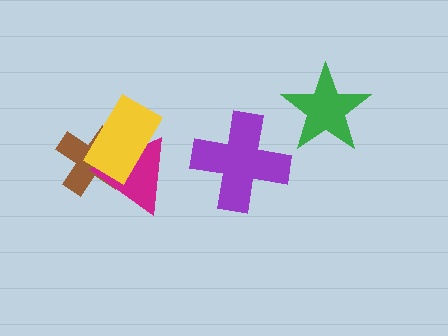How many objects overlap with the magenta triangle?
2 objects overlap with the magenta triangle.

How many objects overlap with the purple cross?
0 objects overlap with the purple cross.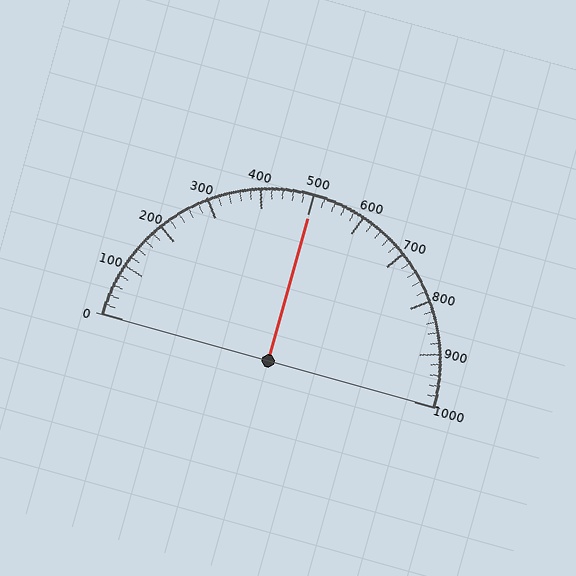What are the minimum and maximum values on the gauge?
The gauge ranges from 0 to 1000.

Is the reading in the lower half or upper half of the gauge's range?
The reading is in the upper half of the range (0 to 1000).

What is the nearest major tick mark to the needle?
The nearest major tick mark is 500.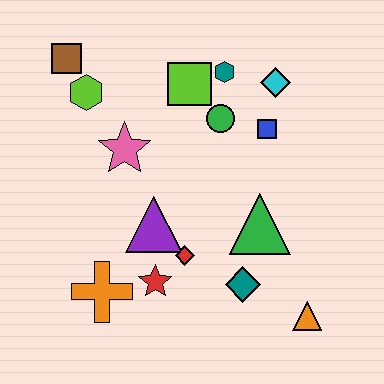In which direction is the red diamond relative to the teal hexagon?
The red diamond is below the teal hexagon.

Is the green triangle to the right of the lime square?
Yes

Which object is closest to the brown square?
The lime hexagon is closest to the brown square.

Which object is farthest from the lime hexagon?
The orange triangle is farthest from the lime hexagon.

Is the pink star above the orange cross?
Yes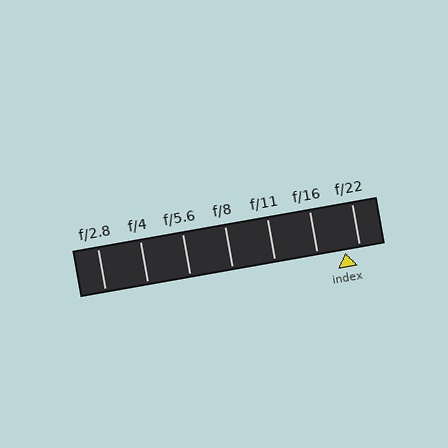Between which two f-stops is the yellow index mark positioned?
The index mark is between f/16 and f/22.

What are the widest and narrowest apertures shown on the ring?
The widest aperture shown is f/2.8 and the narrowest is f/22.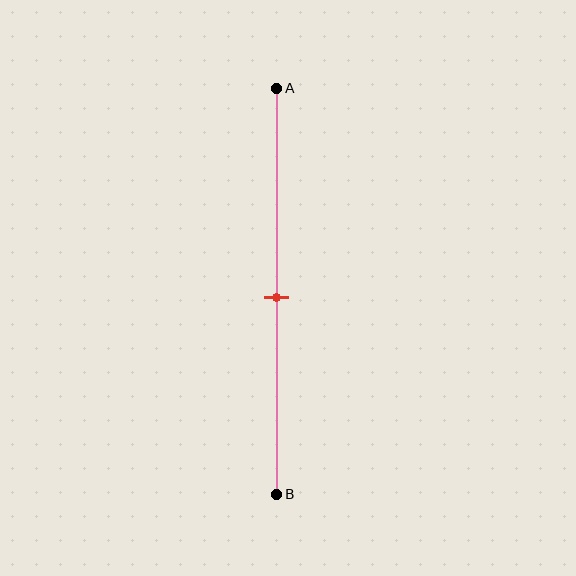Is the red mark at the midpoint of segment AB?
Yes, the mark is approximately at the midpoint.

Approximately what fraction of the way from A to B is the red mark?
The red mark is approximately 50% of the way from A to B.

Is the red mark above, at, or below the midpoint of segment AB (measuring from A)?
The red mark is approximately at the midpoint of segment AB.